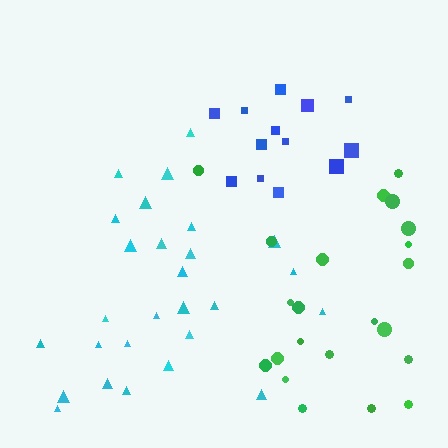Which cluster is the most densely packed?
Blue.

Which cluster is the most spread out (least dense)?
Green.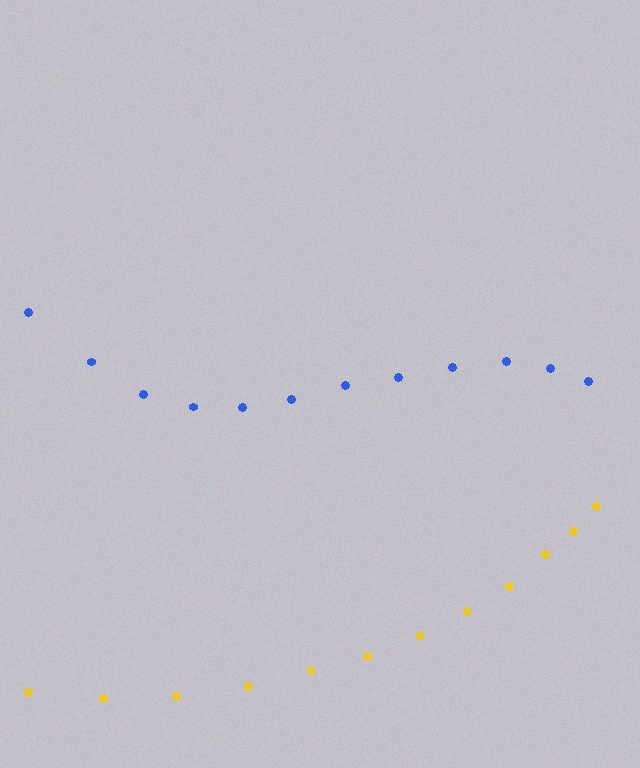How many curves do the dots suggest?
There are 2 distinct paths.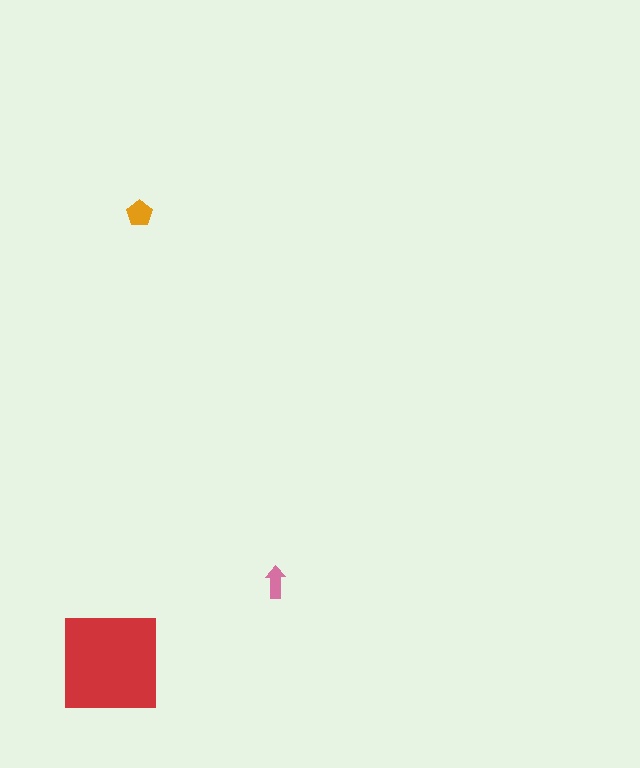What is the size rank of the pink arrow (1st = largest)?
3rd.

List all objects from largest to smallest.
The red square, the orange pentagon, the pink arrow.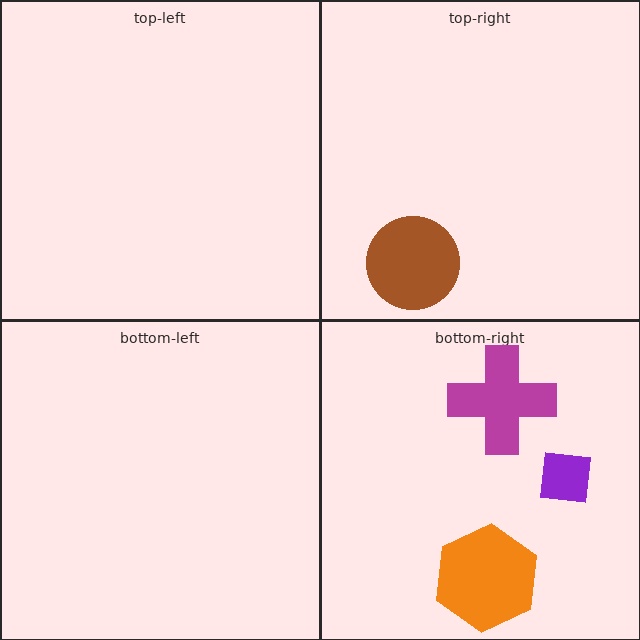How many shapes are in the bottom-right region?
3.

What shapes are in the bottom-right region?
The magenta cross, the purple square, the orange hexagon.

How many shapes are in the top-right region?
1.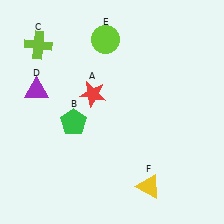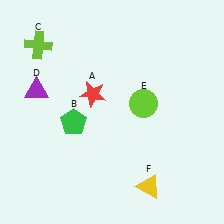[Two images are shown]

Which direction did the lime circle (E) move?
The lime circle (E) moved down.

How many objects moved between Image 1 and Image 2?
1 object moved between the two images.